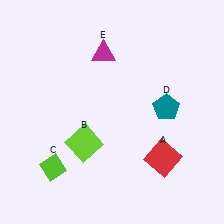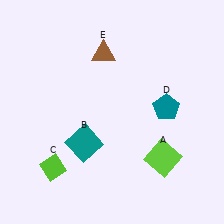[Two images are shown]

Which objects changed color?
A changed from red to lime. B changed from lime to teal. E changed from magenta to brown.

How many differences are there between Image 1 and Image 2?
There are 3 differences between the two images.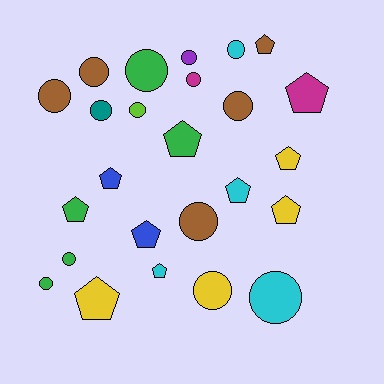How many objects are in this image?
There are 25 objects.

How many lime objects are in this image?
There is 1 lime object.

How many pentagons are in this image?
There are 11 pentagons.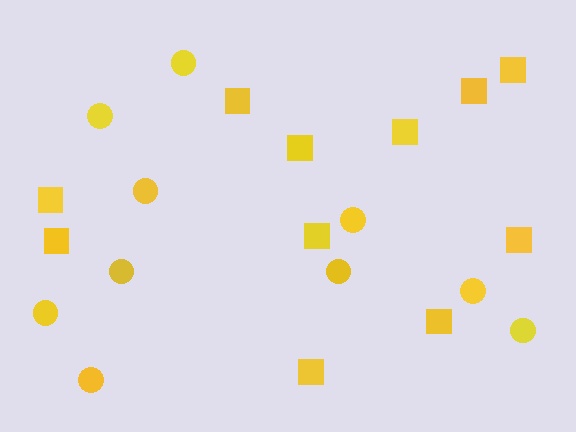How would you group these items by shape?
There are 2 groups: one group of circles (10) and one group of squares (11).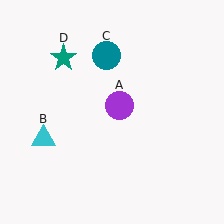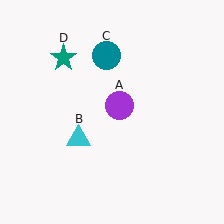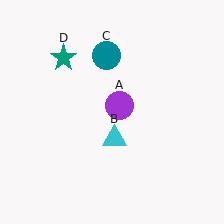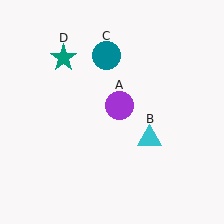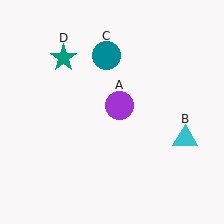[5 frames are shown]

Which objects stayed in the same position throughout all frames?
Purple circle (object A) and teal circle (object C) and teal star (object D) remained stationary.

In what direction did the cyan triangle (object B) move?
The cyan triangle (object B) moved right.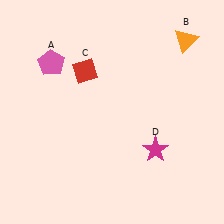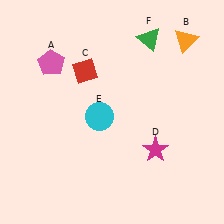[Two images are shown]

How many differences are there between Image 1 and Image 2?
There are 2 differences between the two images.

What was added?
A cyan circle (E), a green triangle (F) were added in Image 2.